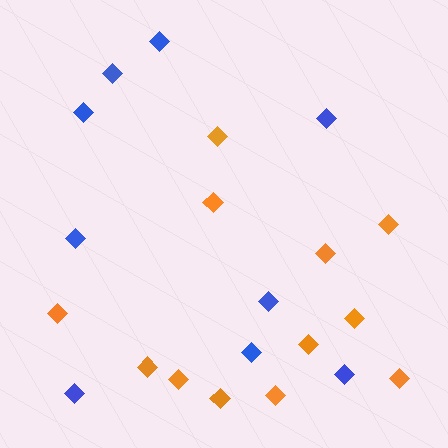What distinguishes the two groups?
There are 2 groups: one group of blue diamonds (9) and one group of orange diamonds (12).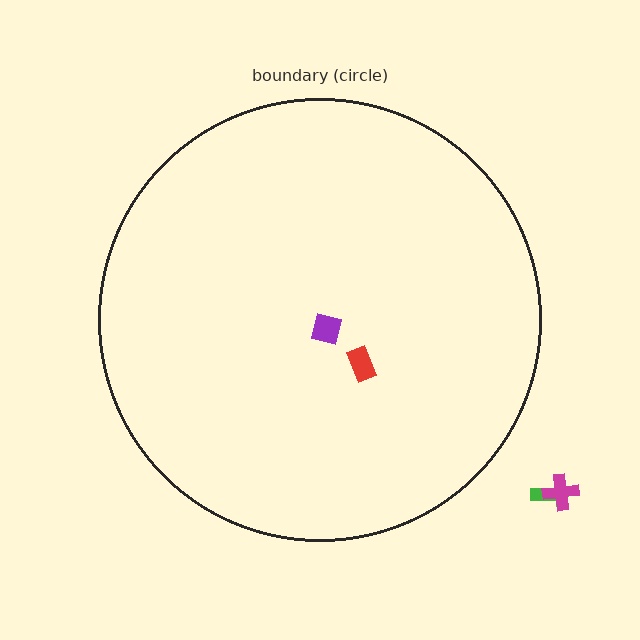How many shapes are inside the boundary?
2 inside, 2 outside.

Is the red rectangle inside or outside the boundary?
Inside.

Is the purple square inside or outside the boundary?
Inside.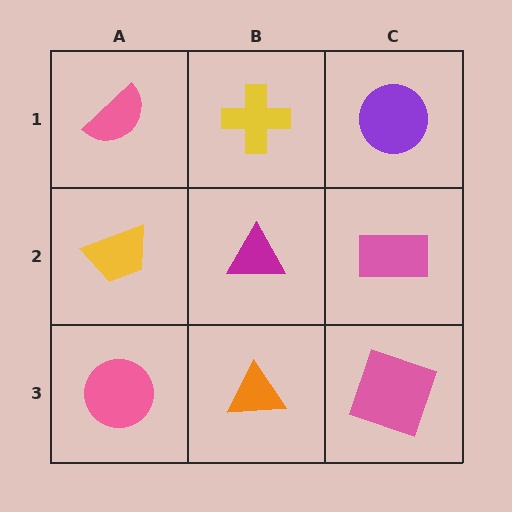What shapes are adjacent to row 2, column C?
A purple circle (row 1, column C), a pink square (row 3, column C), a magenta triangle (row 2, column B).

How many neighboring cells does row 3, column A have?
2.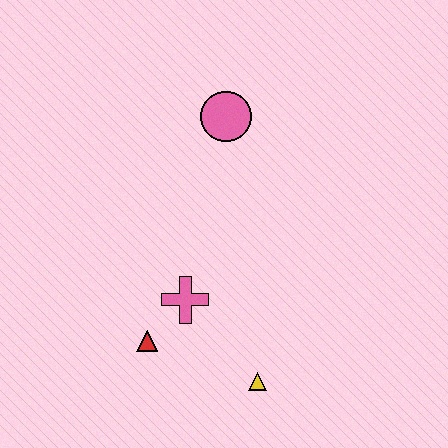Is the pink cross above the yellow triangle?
Yes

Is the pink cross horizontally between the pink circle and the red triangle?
Yes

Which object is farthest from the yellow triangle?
The pink circle is farthest from the yellow triangle.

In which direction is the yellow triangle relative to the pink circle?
The yellow triangle is below the pink circle.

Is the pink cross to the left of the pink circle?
Yes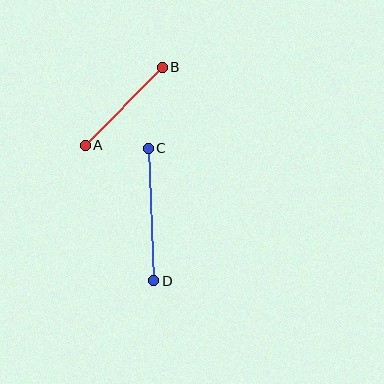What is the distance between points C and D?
The distance is approximately 133 pixels.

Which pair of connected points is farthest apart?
Points C and D are farthest apart.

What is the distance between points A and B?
The distance is approximately 110 pixels.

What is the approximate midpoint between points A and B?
The midpoint is at approximately (124, 106) pixels.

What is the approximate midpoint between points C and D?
The midpoint is at approximately (151, 215) pixels.